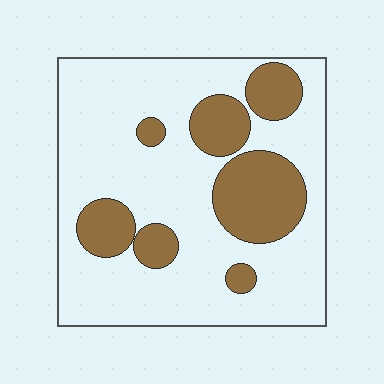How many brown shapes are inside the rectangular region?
7.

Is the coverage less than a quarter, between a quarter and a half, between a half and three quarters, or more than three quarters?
Between a quarter and a half.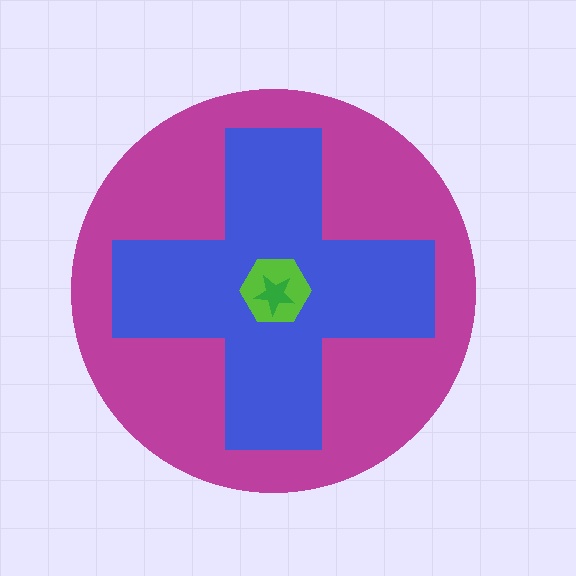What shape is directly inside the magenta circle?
The blue cross.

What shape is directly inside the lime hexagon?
The green star.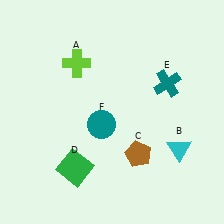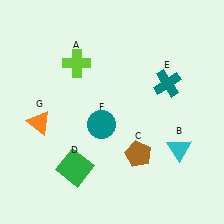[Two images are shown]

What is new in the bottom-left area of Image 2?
An orange triangle (G) was added in the bottom-left area of Image 2.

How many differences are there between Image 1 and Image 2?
There is 1 difference between the two images.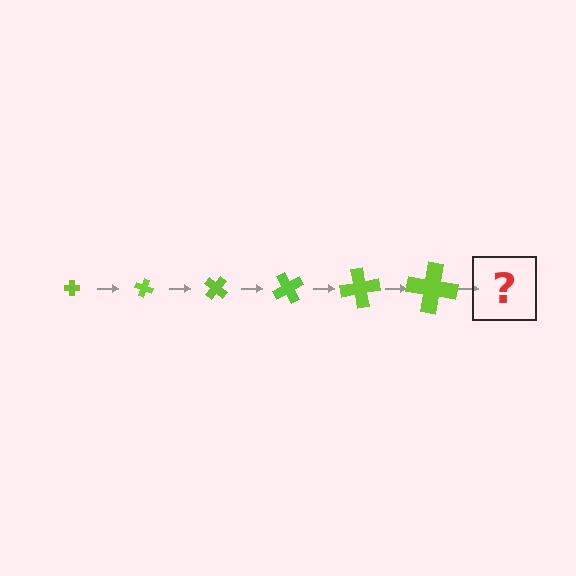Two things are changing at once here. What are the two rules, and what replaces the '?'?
The two rules are that the cross grows larger each step and it rotates 20 degrees each step. The '?' should be a cross, larger than the previous one and rotated 120 degrees from the start.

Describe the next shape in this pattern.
It should be a cross, larger than the previous one and rotated 120 degrees from the start.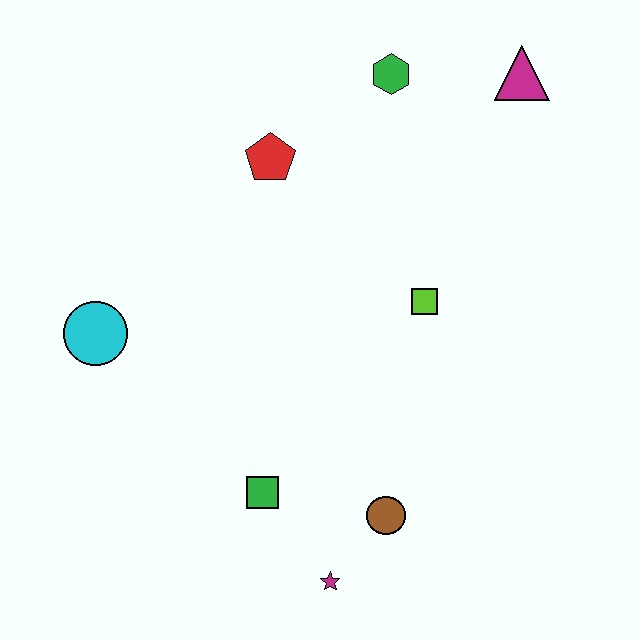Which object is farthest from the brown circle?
The magenta triangle is farthest from the brown circle.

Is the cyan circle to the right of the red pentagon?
No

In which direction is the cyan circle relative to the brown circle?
The cyan circle is to the left of the brown circle.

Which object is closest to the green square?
The magenta star is closest to the green square.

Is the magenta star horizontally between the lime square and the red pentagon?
Yes